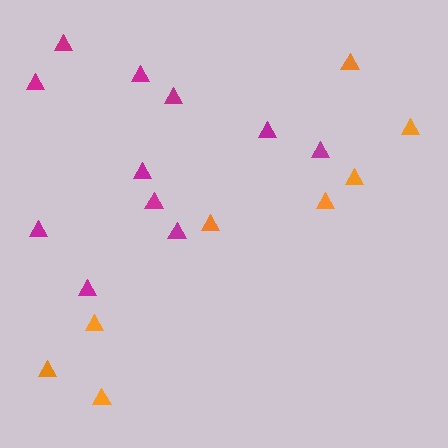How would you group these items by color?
There are 2 groups: one group of orange triangles (8) and one group of magenta triangles (11).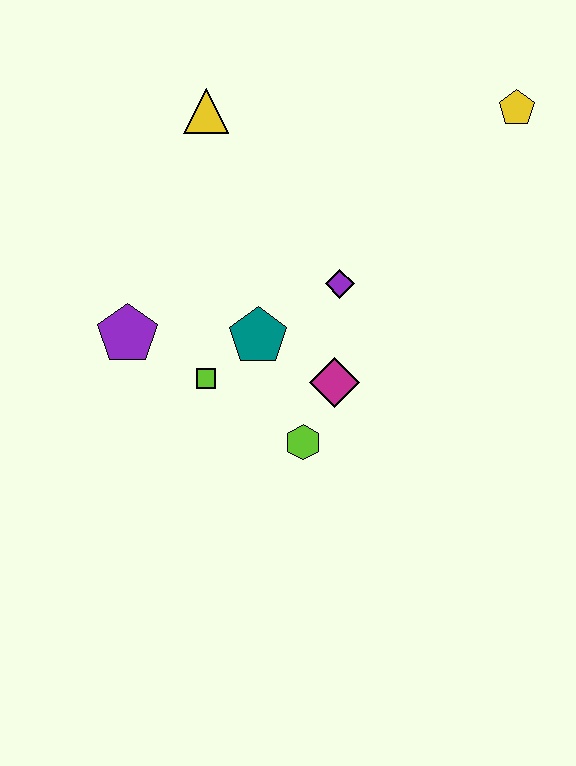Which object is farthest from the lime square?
The yellow pentagon is farthest from the lime square.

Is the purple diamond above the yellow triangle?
No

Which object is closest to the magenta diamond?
The lime hexagon is closest to the magenta diamond.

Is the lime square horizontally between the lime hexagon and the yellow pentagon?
No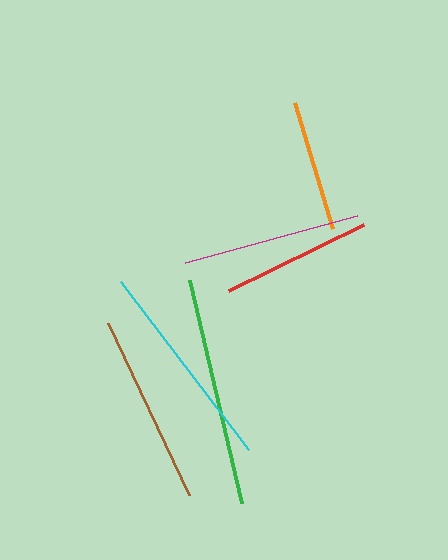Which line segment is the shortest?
The orange line is the shortest at approximately 132 pixels.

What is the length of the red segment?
The red segment is approximately 151 pixels long.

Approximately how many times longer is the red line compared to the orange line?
The red line is approximately 1.1 times the length of the orange line.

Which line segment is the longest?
The green line is the longest at approximately 230 pixels.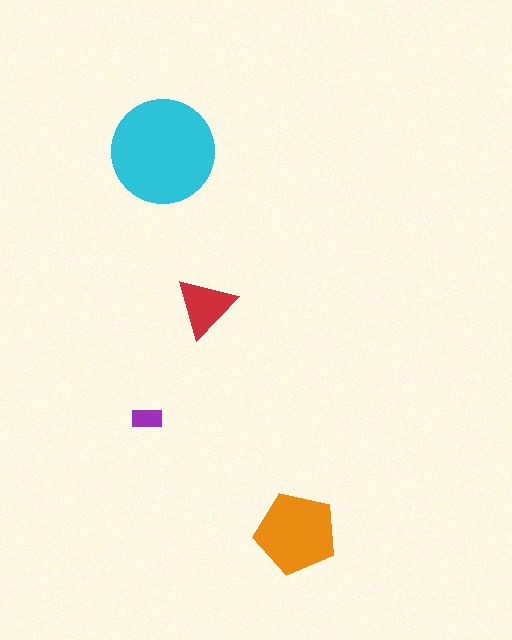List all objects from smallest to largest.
The purple rectangle, the red triangle, the orange pentagon, the cyan circle.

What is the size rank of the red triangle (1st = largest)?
3rd.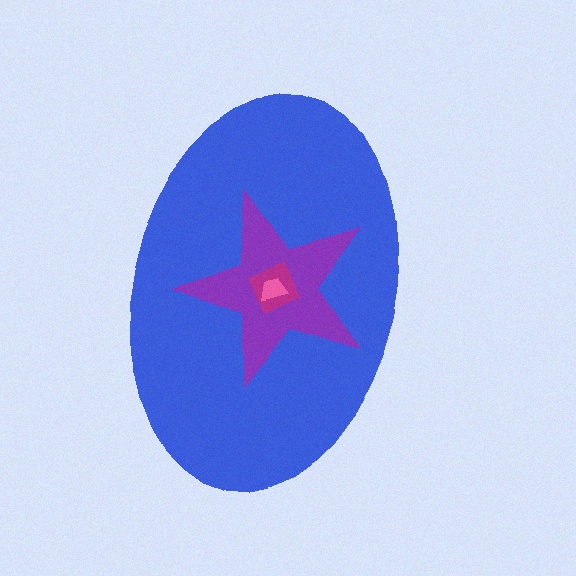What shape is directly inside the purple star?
The magenta diamond.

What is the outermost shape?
The blue ellipse.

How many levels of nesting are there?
4.